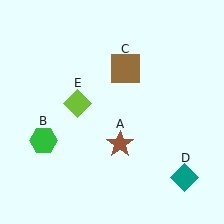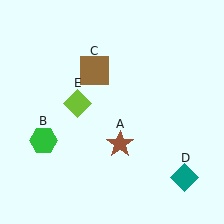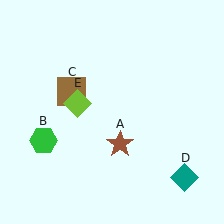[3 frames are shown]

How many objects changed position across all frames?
1 object changed position: brown square (object C).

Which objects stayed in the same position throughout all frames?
Brown star (object A) and green hexagon (object B) and teal diamond (object D) and lime diamond (object E) remained stationary.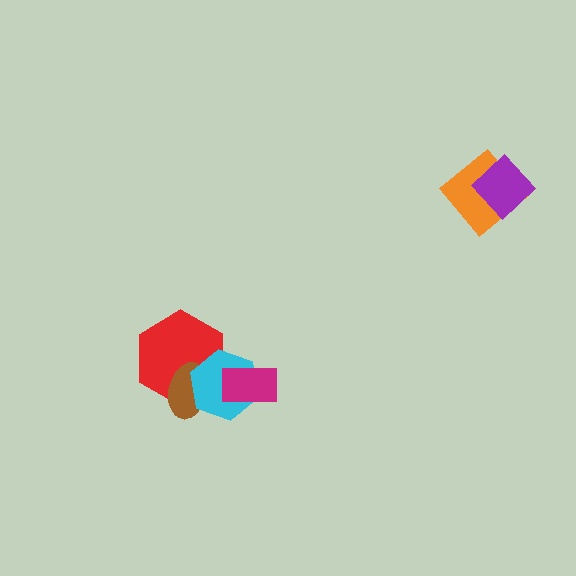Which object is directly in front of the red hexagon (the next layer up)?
The brown ellipse is directly in front of the red hexagon.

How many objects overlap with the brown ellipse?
2 objects overlap with the brown ellipse.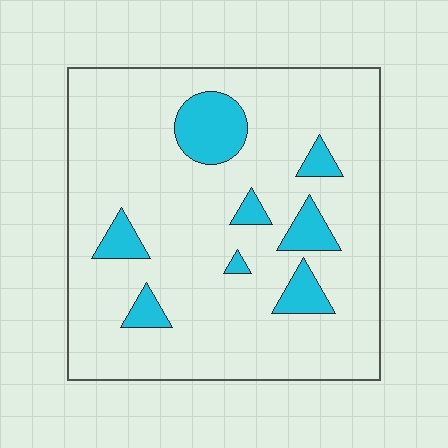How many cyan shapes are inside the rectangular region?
8.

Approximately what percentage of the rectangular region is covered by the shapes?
Approximately 15%.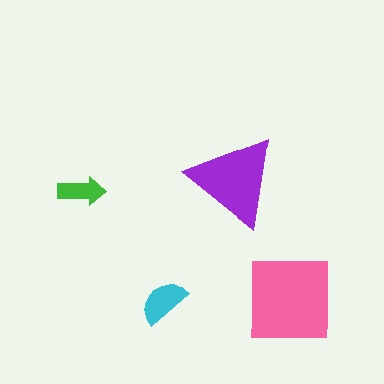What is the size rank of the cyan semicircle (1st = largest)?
3rd.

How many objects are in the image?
There are 4 objects in the image.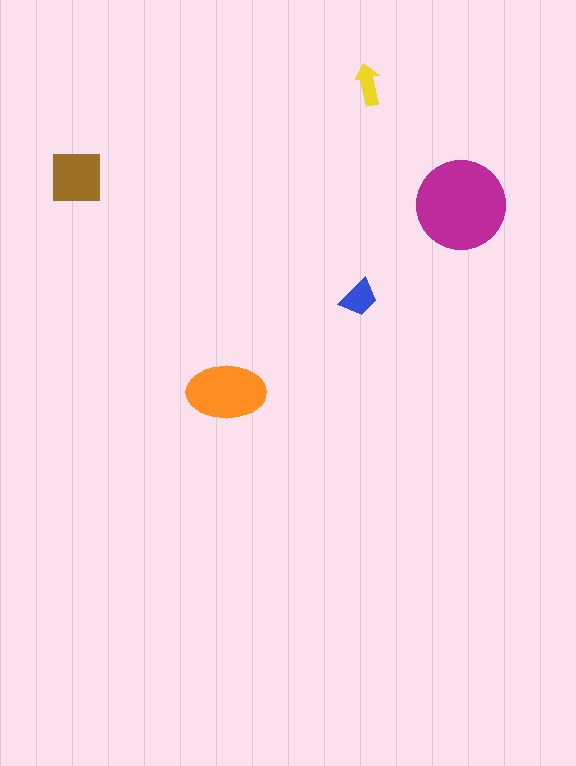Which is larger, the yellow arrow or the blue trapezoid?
The blue trapezoid.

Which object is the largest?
The magenta circle.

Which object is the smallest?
The yellow arrow.